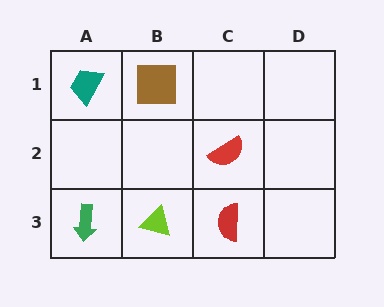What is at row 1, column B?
A brown square.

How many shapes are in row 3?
3 shapes.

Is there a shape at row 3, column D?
No, that cell is empty.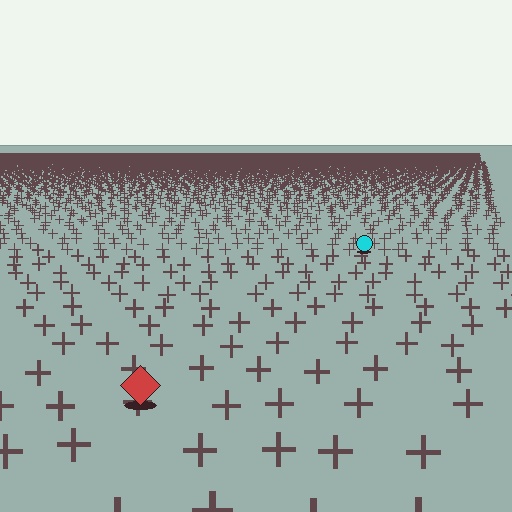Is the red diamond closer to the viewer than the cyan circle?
Yes. The red diamond is closer — you can tell from the texture gradient: the ground texture is coarser near it.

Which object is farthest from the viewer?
The cyan circle is farthest from the viewer. It appears smaller and the ground texture around it is denser.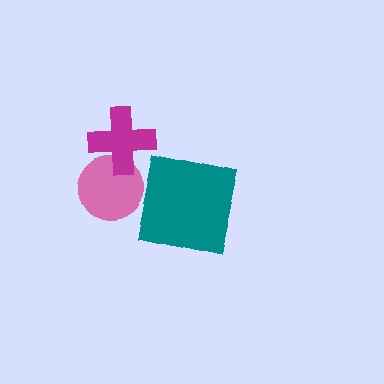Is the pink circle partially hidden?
Yes, it is partially covered by another shape.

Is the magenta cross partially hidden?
No, no other shape covers it.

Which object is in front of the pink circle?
The magenta cross is in front of the pink circle.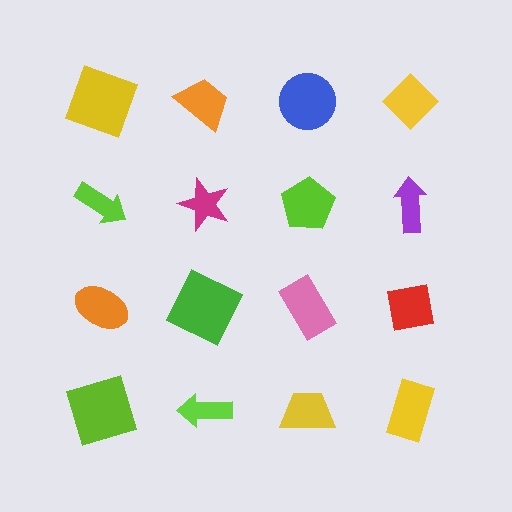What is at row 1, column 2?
An orange trapezoid.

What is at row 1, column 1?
A yellow square.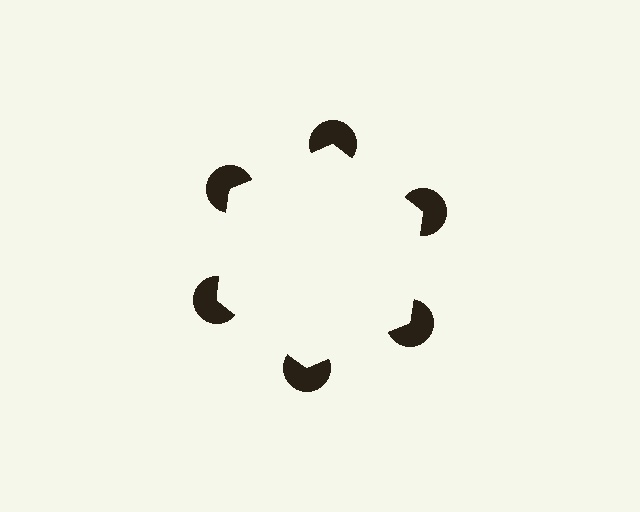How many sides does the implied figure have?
6 sides.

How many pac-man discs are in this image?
There are 6 — one at each vertex of the illusory hexagon.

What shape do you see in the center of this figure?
An illusory hexagon — its edges are inferred from the aligned wedge cuts in the pac-man discs, not physically drawn.